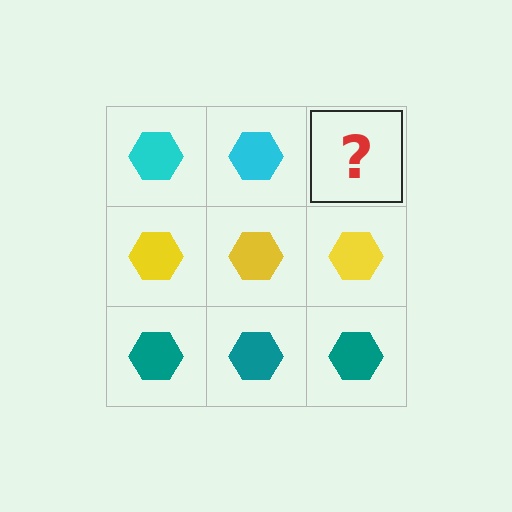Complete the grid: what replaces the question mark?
The question mark should be replaced with a cyan hexagon.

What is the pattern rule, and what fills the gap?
The rule is that each row has a consistent color. The gap should be filled with a cyan hexagon.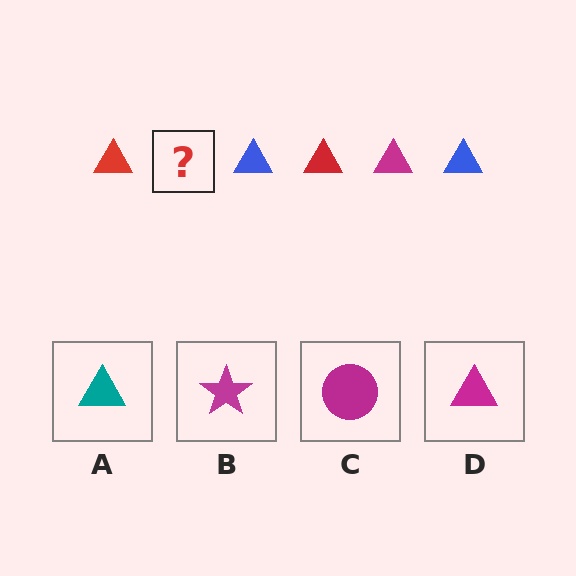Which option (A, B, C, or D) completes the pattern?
D.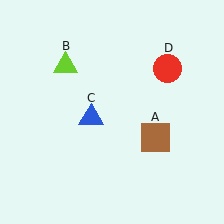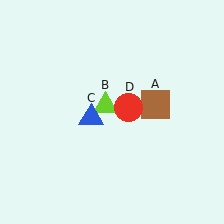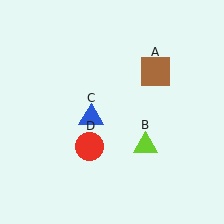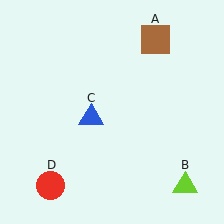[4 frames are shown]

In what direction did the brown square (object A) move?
The brown square (object A) moved up.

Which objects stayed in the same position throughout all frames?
Blue triangle (object C) remained stationary.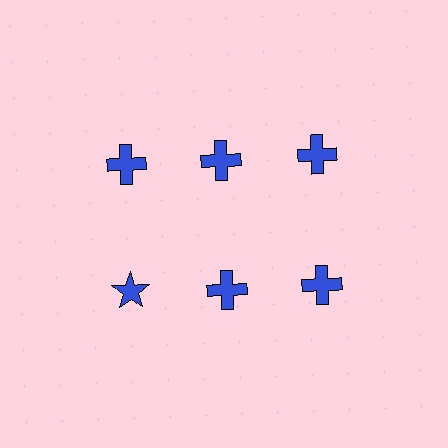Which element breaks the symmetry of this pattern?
The blue star in the second row, leftmost column breaks the symmetry. All other shapes are blue crosses.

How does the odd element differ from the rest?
It has a different shape: star instead of cross.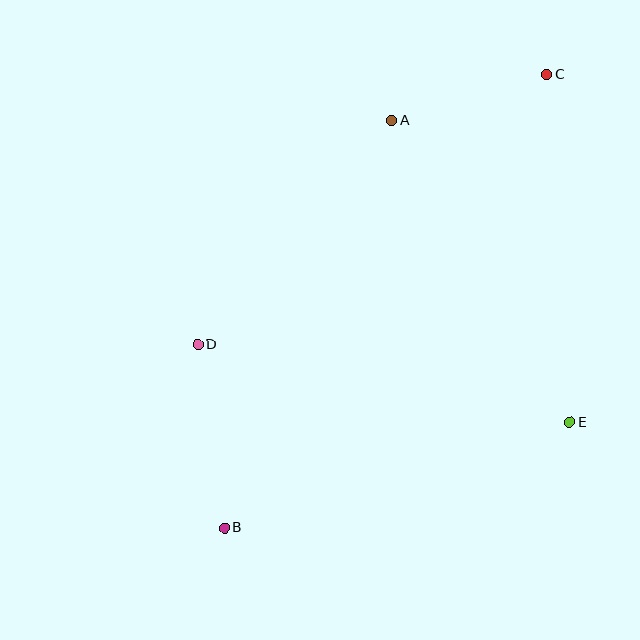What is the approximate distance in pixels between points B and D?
The distance between B and D is approximately 185 pixels.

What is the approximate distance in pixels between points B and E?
The distance between B and E is approximately 361 pixels.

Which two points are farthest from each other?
Points B and C are farthest from each other.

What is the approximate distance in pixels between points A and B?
The distance between A and B is approximately 440 pixels.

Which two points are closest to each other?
Points A and C are closest to each other.